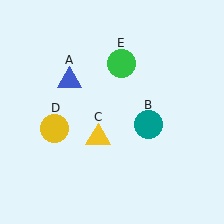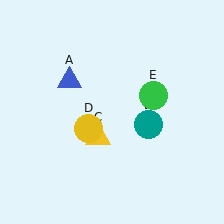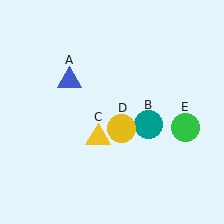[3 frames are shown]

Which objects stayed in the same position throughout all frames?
Blue triangle (object A) and teal circle (object B) and yellow triangle (object C) remained stationary.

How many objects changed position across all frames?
2 objects changed position: yellow circle (object D), green circle (object E).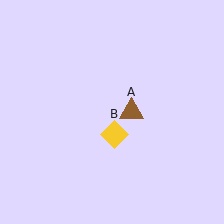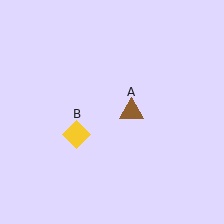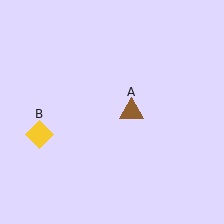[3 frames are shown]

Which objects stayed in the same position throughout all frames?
Brown triangle (object A) remained stationary.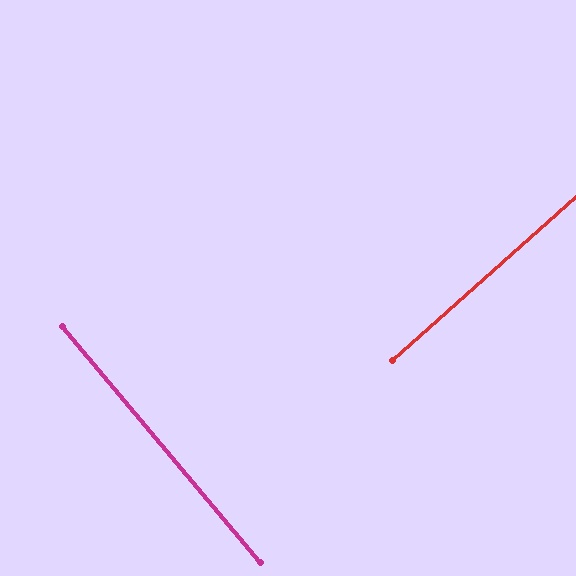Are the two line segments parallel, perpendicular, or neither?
Perpendicular — they meet at approximately 88°.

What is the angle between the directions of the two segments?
Approximately 88 degrees.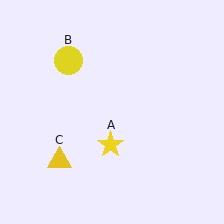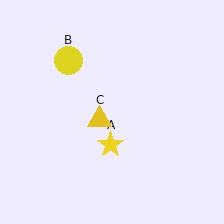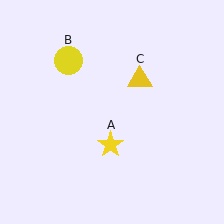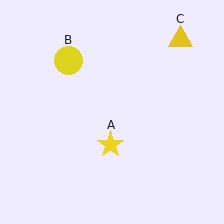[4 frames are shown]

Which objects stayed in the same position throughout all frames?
Yellow star (object A) and yellow circle (object B) remained stationary.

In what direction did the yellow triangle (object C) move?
The yellow triangle (object C) moved up and to the right.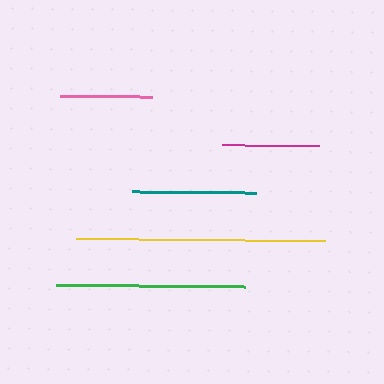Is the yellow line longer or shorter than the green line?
The yellow line is longer than the green line.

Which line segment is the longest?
The yellow line is the longest at approximately 249 pixels.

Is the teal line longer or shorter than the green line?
The green line is longer than the teal line.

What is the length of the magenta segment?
The magenta segment is approximately 98 pixels long.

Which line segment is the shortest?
The pink line is the shortest at approximately 92 pixels.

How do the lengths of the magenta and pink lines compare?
The magenta and pink lines are approximately the same length.